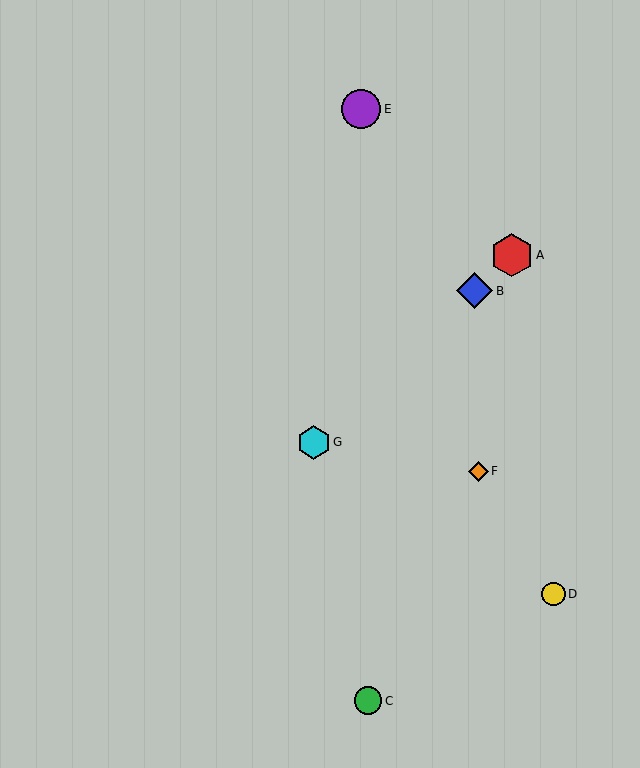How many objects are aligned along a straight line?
3 objects (A, B, G) are aligned along a straight line.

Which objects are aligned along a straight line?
Objects A, B, G are aligned along a straight line.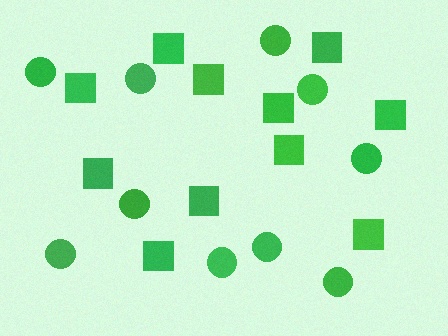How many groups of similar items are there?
There are 2 groups: one group of squares (11) and one group of circles (10).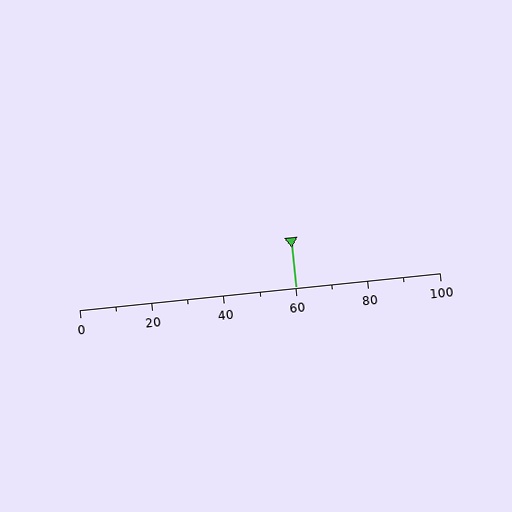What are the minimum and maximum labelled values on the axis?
The axis runs from 0 to 100.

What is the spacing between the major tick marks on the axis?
The major ticks are spaced 20 apart.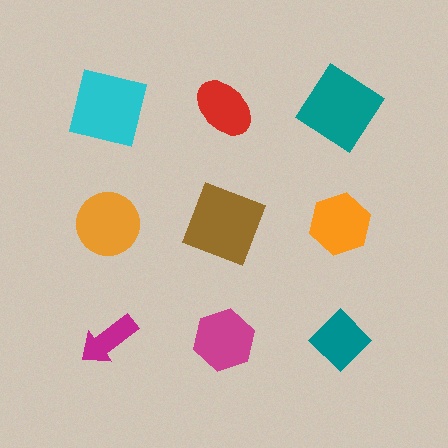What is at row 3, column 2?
A magenta hexagon.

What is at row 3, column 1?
A magenta arrow.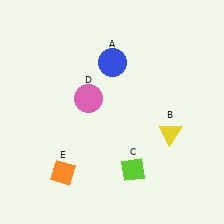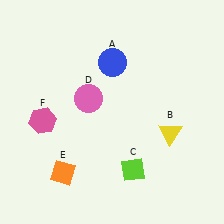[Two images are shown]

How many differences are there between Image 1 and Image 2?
There is 1 difference between the two images.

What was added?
A pink hexagon (F) was added in Image 2.